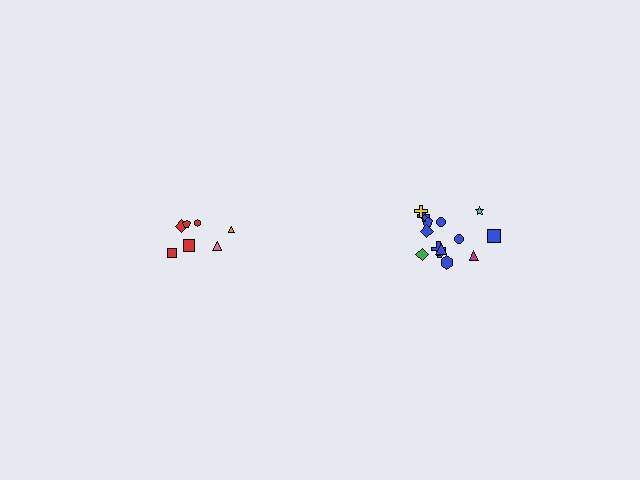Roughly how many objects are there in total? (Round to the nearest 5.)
Roughly 20 objects in total.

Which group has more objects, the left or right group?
The right group.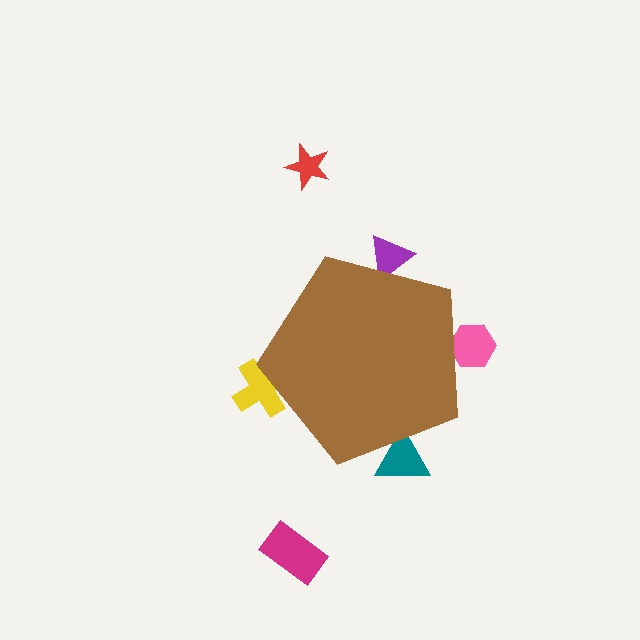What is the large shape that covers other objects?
A brown pentagon.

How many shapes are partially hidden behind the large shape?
4 shapes are partially hidden.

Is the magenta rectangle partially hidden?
No, the magenta rectangle is fully visible.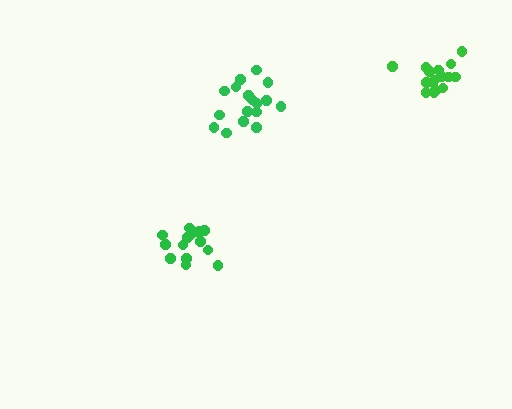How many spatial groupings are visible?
There are 3 spatial groupings.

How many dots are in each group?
Group 1: 17 dots, Group 2: 15 dots, Group 3: 17 dots (49 total).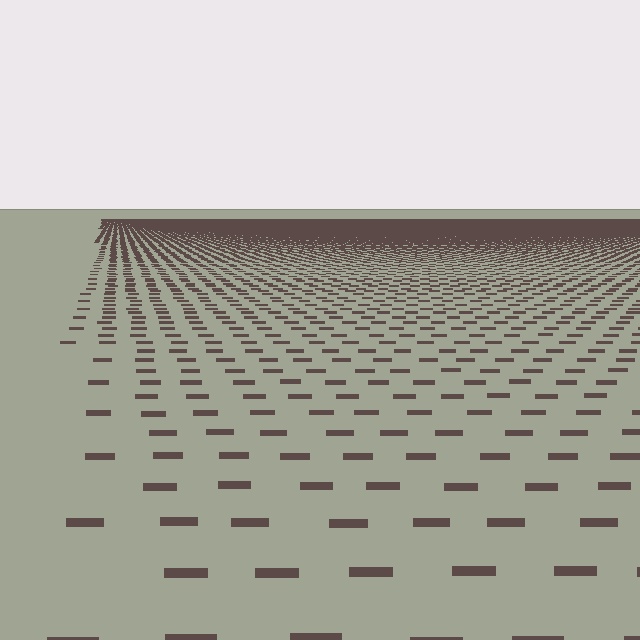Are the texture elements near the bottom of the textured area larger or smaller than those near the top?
Larger. Near the bottom, elements are closer to the viewer and appear at a bigger on-screen size.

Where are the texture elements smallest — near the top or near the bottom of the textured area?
Near the top.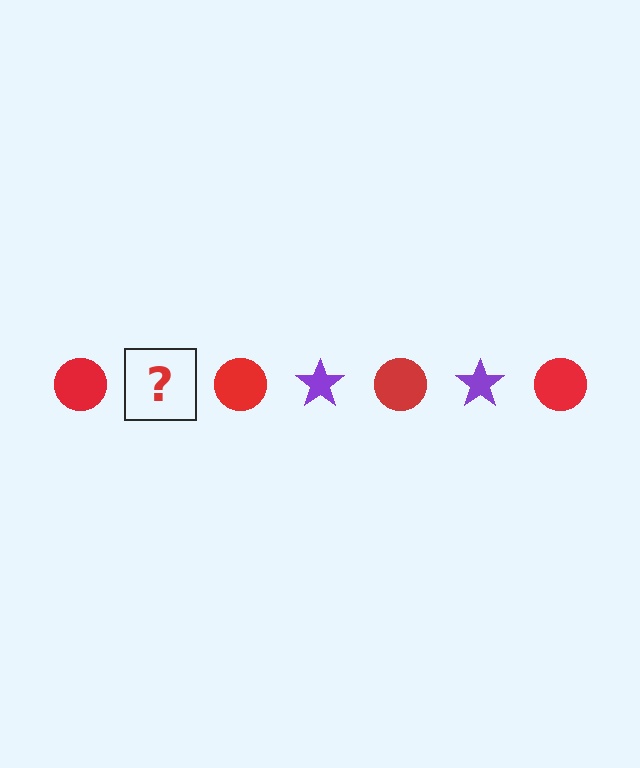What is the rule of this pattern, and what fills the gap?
The rule is that the pattern alternates between red circle and purple star. The gap should be filled with a purple star.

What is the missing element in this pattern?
The missing element is a purple star.